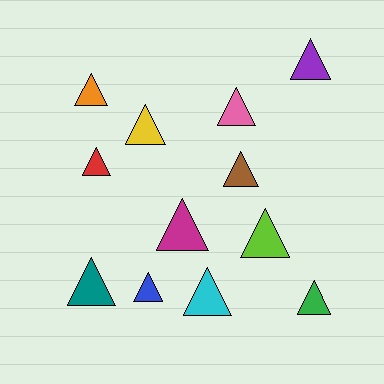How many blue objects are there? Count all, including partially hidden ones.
There is 1 blue object.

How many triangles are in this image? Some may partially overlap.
There are 12 triangles.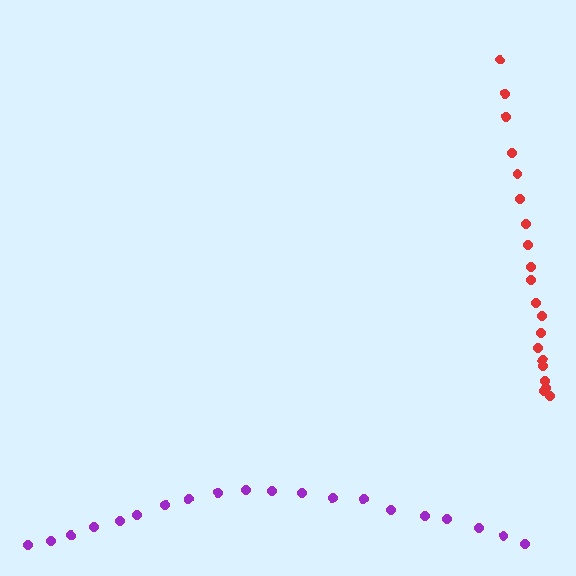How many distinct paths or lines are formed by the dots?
There are 2 distinct paths.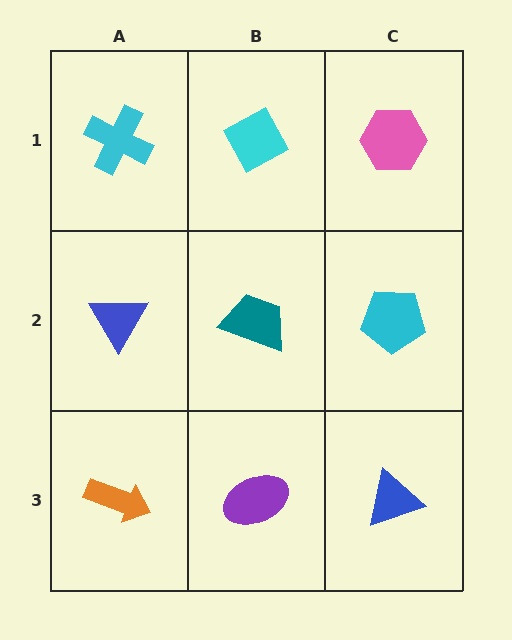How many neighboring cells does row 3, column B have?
3.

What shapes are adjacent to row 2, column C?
A pink hexagon (row 1, column C), a blue triangle (row 3, column C), a teal trapezoid (row 2, column B).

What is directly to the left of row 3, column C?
A purple ellipse.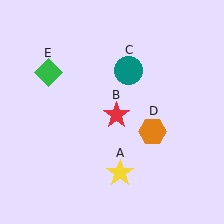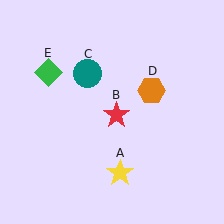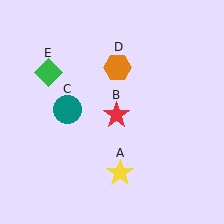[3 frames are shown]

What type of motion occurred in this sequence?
The teal circle (object C), orange hexagon (object D) rotated counterclockwise around the center of the scene.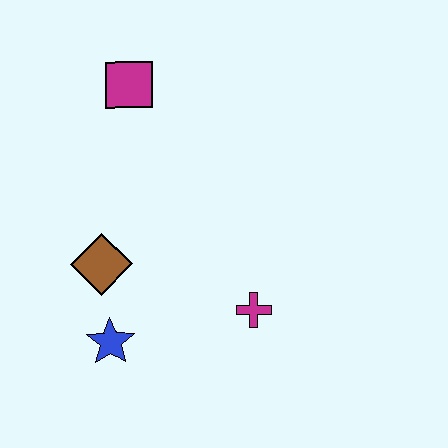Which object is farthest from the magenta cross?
The magenta square is farthest from the magenta cross.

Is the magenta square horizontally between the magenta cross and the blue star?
Yes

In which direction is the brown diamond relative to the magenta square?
The brown diamond is below the magenta square.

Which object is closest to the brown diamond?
The blue star is closest to the brown diamond.